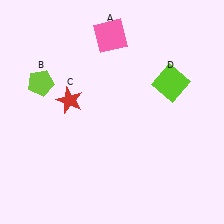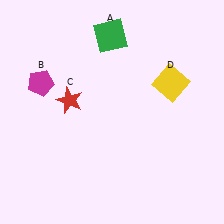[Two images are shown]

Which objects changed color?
A changed from pink to green. B changed from lime to magenta. D changed from lime to yellow.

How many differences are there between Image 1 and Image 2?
There are 3 differences between the two images.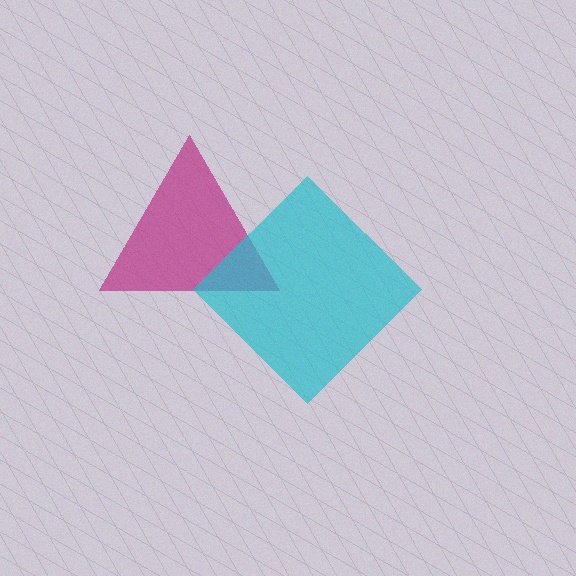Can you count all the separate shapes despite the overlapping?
Yes, there are 2 separate shapes.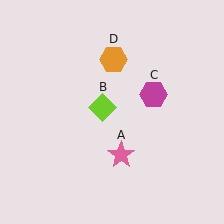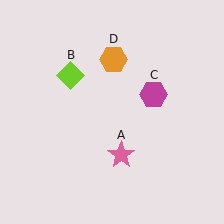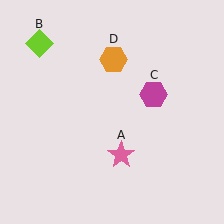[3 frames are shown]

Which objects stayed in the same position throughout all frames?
Pink star (object A) and magenta hexagon (object C) and orange hexagon (object D) remained stationary.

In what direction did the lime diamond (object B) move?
The lime diamond (object B) moved up and to the left.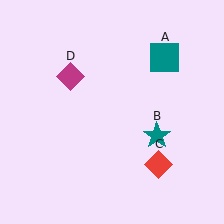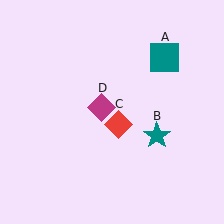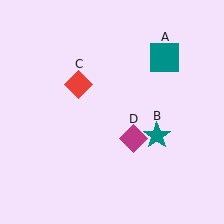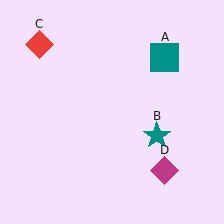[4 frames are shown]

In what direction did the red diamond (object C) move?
The red diamond (object C) moved up and to the left.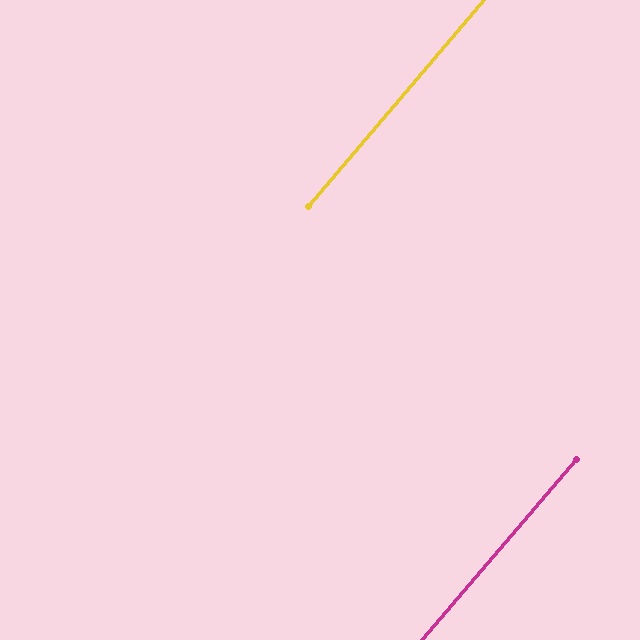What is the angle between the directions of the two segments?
Approximately 0 degrees.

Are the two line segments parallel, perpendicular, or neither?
Parallel — their directions differ by only 0.2°.